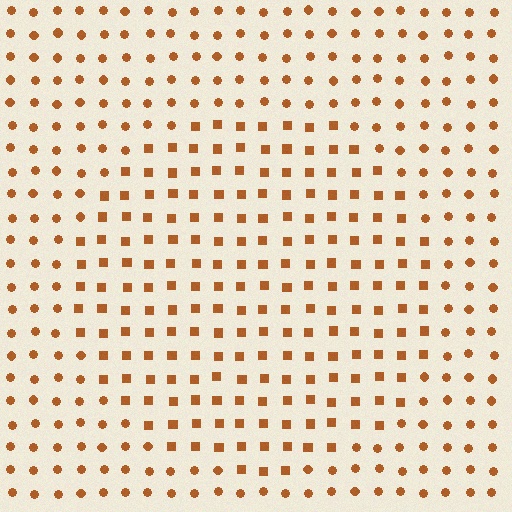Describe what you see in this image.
The image is filled with small brown elements arranged in a uniform grid. A circle-shaped region contains squares, while the surrounding area contains circles. The boundary is defined purely by the change in element shape.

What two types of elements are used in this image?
The image uses squares inside the circle region and circles outside it.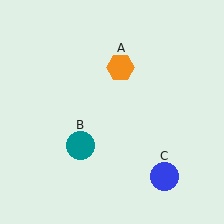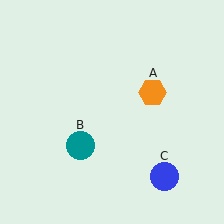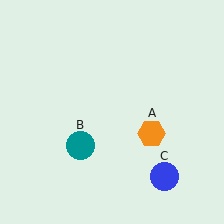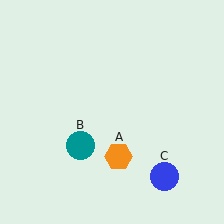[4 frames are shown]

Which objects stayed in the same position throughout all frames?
Teal circle (object B) and blue circle (object C) remained stationary.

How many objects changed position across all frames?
1 object changed position: orange hexagon (object A).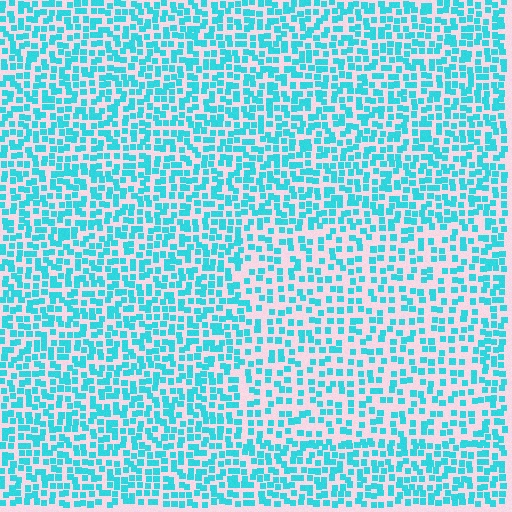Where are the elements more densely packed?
The elements are more densely packed outside the rectangle boundary.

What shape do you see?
I see a rectangle.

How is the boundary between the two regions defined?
The boundary is defined by a change in element density (approximately 1.6x ratio). All elements are the same color, size, and shape.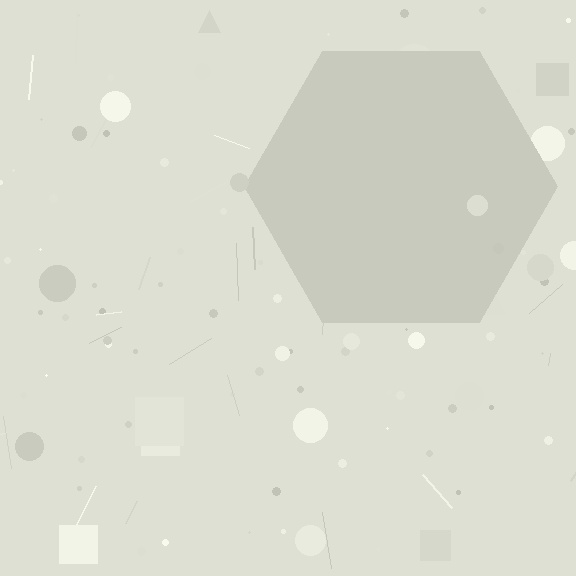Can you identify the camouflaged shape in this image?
The camouflaged shape is a hexagon.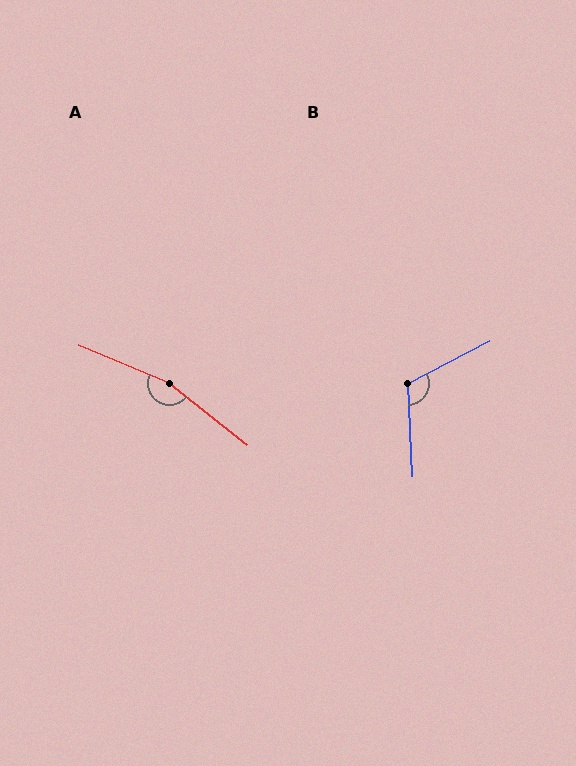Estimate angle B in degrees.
Approximately 114 degrees.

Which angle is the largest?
A, at approximately 164 degrees.